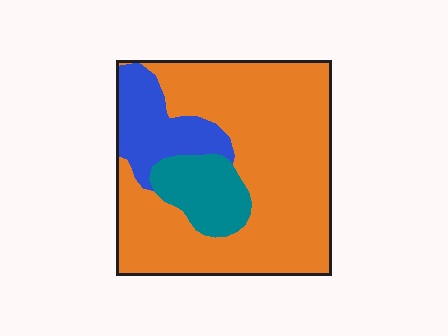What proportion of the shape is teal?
Teal takes up about one eighth (1/8) of the shape.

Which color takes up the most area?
Orange, at roughly 70%.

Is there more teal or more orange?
Orange.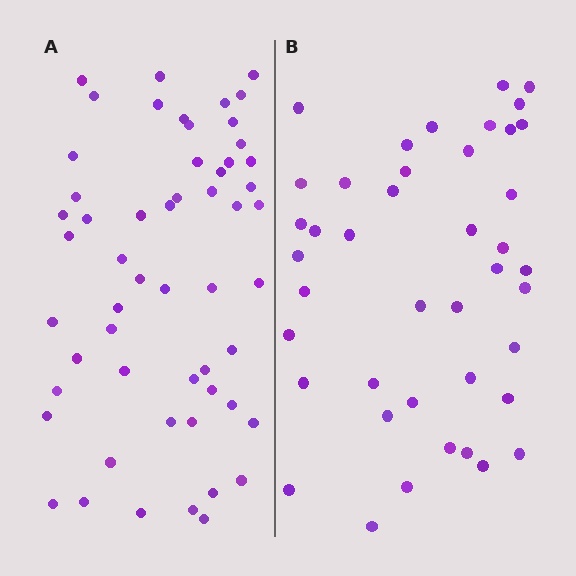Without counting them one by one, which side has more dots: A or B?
Region A (the left region) has more dots.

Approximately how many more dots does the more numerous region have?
Region A has approximately 15 more dots than region B.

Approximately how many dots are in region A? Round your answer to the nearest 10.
About 60 dots. (The exact count is 55, which rounds to 60.)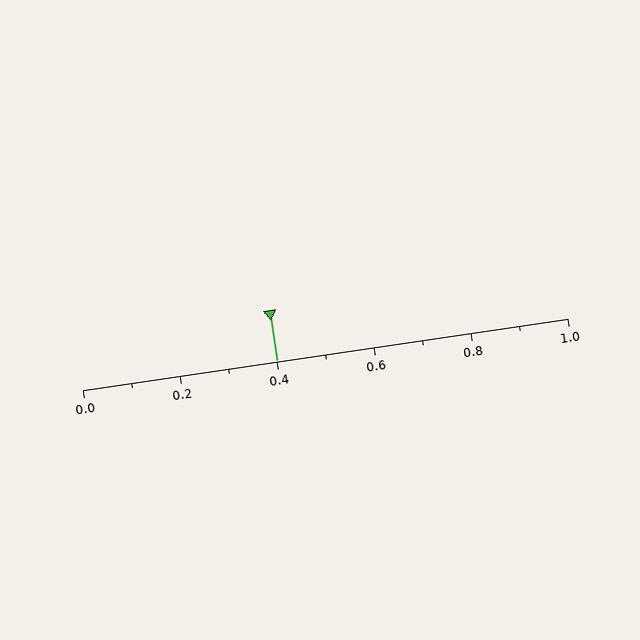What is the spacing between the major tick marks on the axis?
The major ticks are spaced 0.2 apart.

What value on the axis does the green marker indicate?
The marker indicates approximately 0.4.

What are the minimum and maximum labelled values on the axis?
The axis runs from 0.0 to 1.0.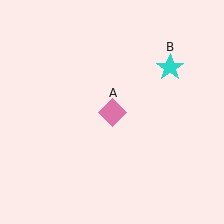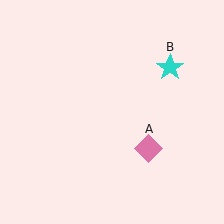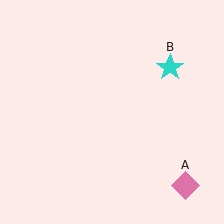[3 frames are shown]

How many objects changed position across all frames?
1 object changed position: pink diamond (object A).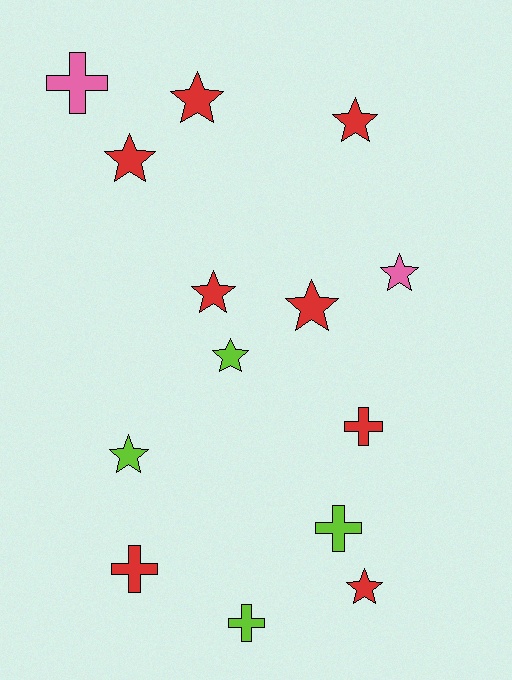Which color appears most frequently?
Red, with 8 objects.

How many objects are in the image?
There are 14 objects.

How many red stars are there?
There are 6 red stars.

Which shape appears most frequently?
Star, with 9 objects.